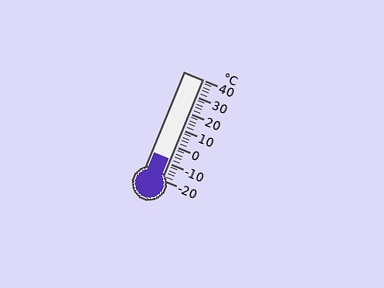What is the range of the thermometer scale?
The thermometer scale ranges from -20°C to 40°C.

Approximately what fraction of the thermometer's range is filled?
The thermometer is filled to approximately 20% of its range.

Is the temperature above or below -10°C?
The temperature is above -10°C.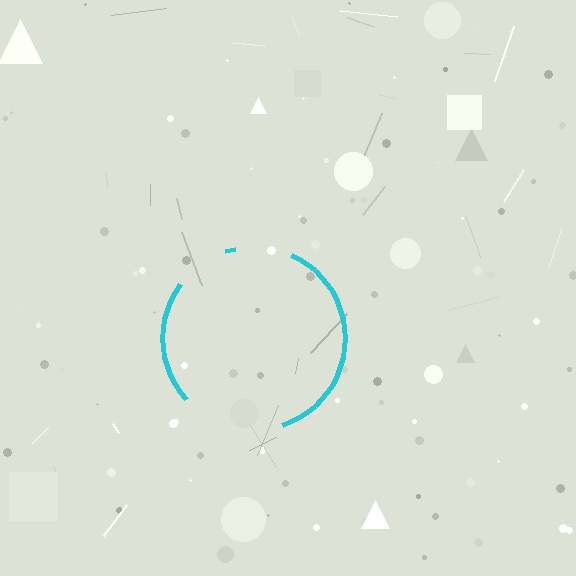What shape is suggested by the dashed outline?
The dashed outline suggests a circle.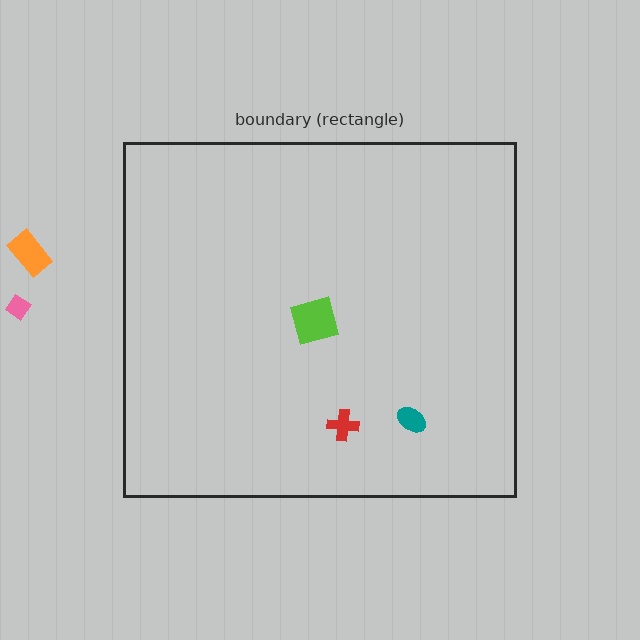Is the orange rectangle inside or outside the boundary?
Outside.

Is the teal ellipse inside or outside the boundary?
Inside.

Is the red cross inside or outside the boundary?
Inside.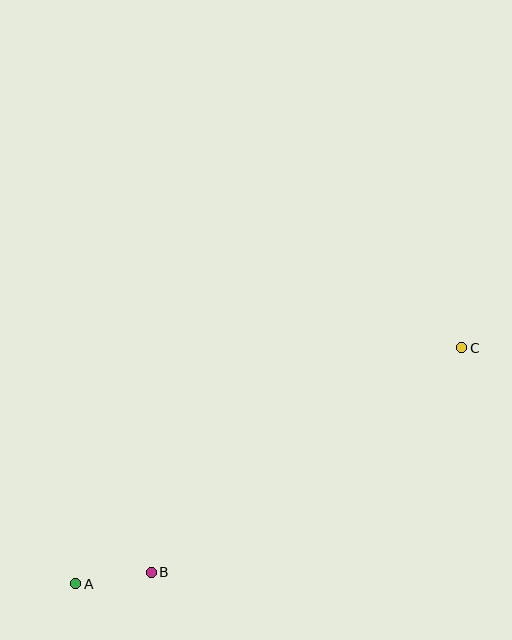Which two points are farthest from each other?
Points A and C are farthest from each other.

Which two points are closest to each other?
Points A and B are closest to each other.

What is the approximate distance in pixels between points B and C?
The distance between B and C is approximately 383 pixels.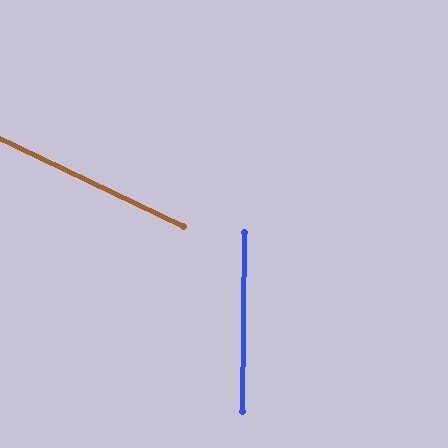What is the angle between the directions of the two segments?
Approximately 65 degrees.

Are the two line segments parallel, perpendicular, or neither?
Neither parallel nor perpendicular — they differ by about 65°.